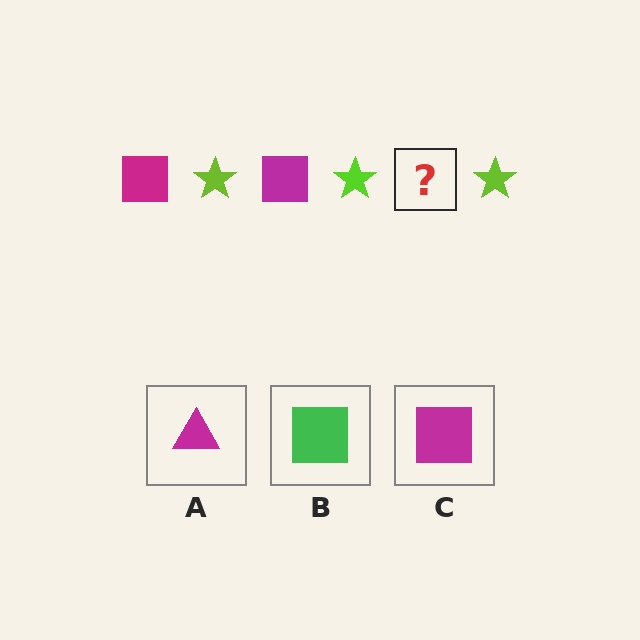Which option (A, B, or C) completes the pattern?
C.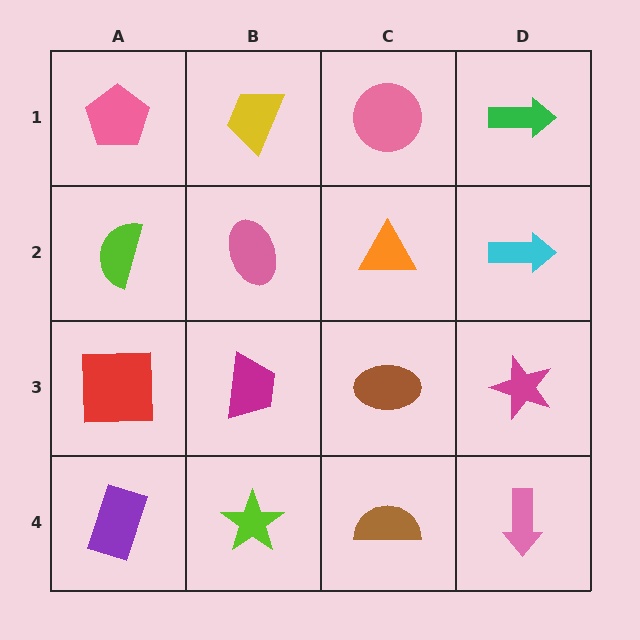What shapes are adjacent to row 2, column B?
A yellow trapezoid (row 1, column B), a magenta trapezoid (row 3, column B), a lime semicircle (row 2, column A), an orange triangle (row 2, column C).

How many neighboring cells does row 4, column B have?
3.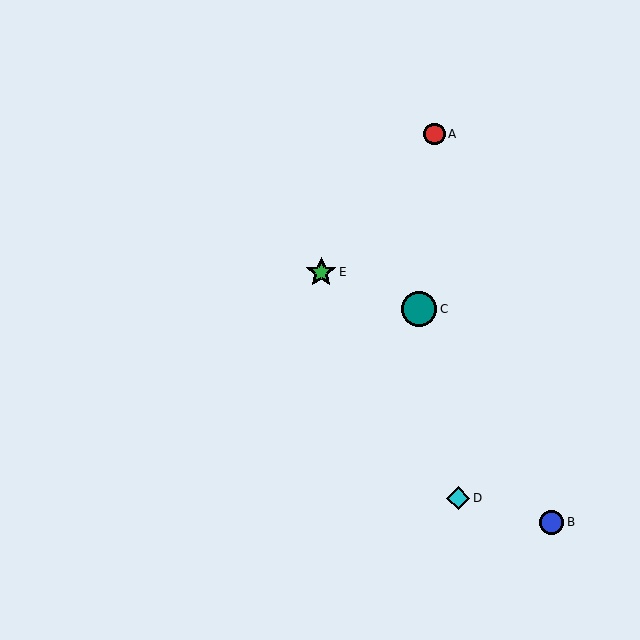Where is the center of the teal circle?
The center of the teal circle is at (419, 309).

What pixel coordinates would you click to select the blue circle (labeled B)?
Click at (552, 522) to select the blue circle B.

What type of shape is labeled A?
Shape A is a red circle.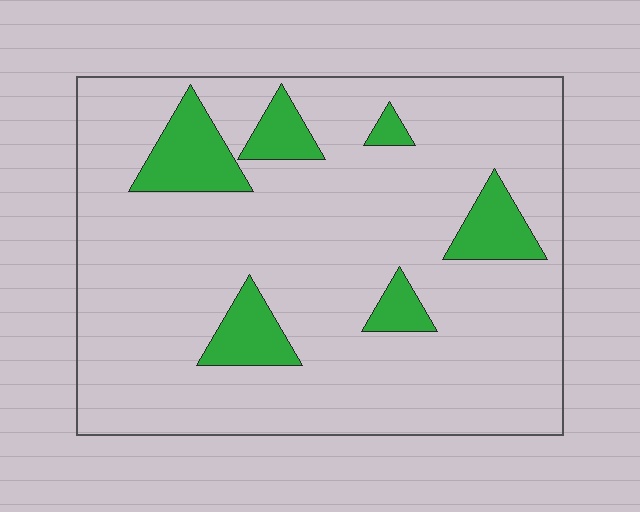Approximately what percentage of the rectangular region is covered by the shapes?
Approximately 15%.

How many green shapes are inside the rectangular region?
6.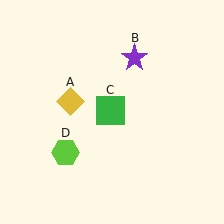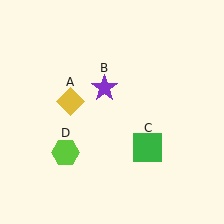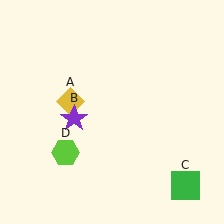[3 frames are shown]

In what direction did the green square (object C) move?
The green square (object C) moved down and to the right.